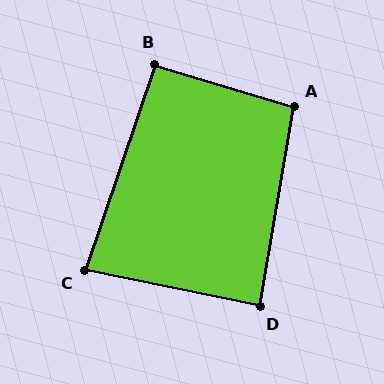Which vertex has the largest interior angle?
A, at approximately 97 degrees.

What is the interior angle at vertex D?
Approximately 88 degrees (approximately right).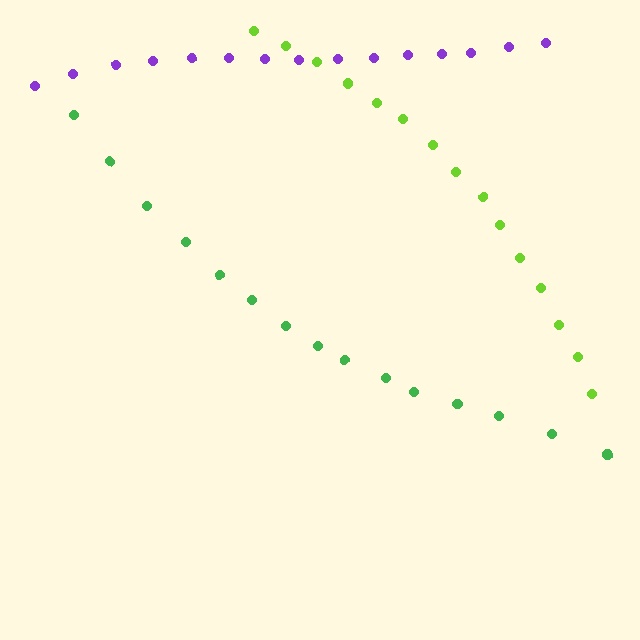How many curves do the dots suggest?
There are 3 distinct paths.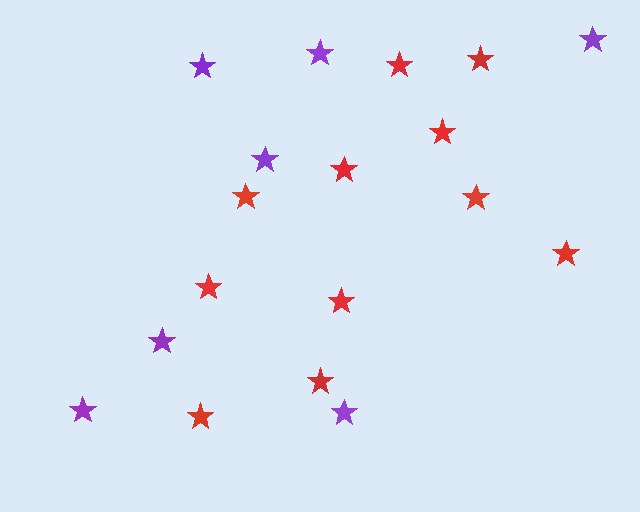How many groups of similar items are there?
There are 2 groups: one group of red stars (11) and one group of purple stars (7).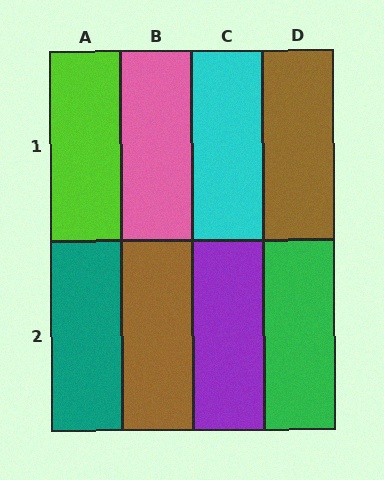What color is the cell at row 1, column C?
Cyan.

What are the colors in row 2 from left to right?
Teal, brown, purple, green.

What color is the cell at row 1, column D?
Brown.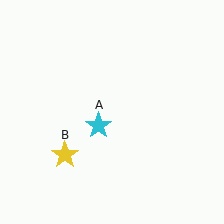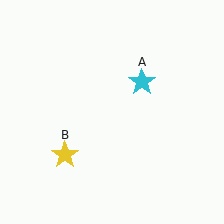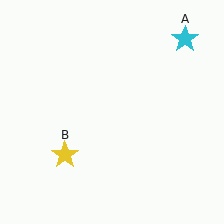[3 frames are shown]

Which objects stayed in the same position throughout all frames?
Yellow star (object B) remained stationary.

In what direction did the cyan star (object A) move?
The cyan star (object A) moved up and to the right.